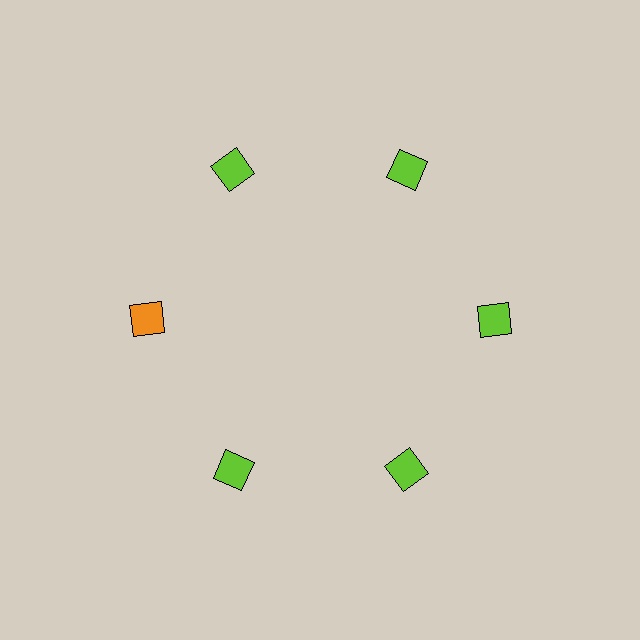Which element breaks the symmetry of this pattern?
The orange square at roughly the 9 o'clock position breaks the symmetry. All other shapes are lime squares.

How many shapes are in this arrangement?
There are 6 shapes arranged in a ring pattern.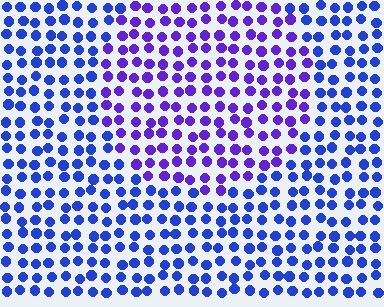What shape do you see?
I see a circle.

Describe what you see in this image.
The image is filled with small blue elements in a uniform arrangement. A circle-shaped region is visible where the elements are tinted to a slightly different hue, forming a subtle color boundary.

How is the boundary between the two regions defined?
The boundary is defined purely by a slight shift in hue (about 32 degrees). Spacing, size, and orientation are identical on both sides.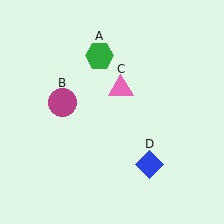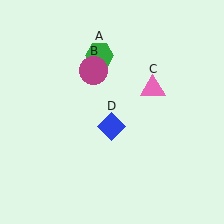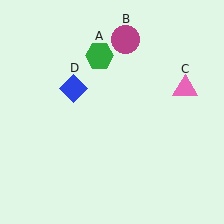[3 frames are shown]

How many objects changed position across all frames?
3 objects changed position: magenta circle (object B), pink triangle (object C), blue diamond (object D).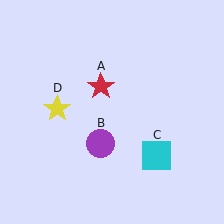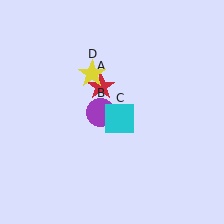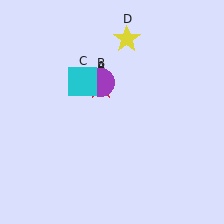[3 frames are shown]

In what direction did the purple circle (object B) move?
The purple circle (object B) moved up.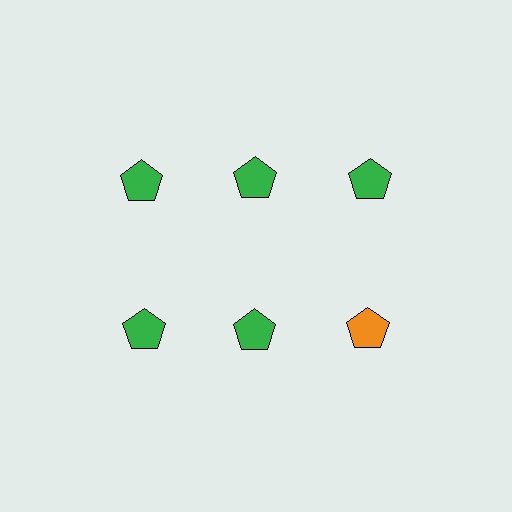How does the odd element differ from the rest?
It has a different color: orange instead of green.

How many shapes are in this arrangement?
There are 6 shapes arranged in a grid pattern.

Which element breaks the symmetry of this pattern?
The orange pentagon in the second row, center column breaks the symmetry. All other shapes are green pentagons.